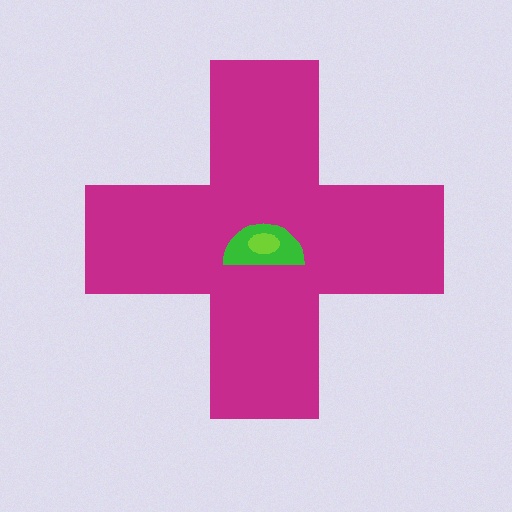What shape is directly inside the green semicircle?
The lime ellipse.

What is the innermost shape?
The lime ellipse.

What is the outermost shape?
The magenta cross.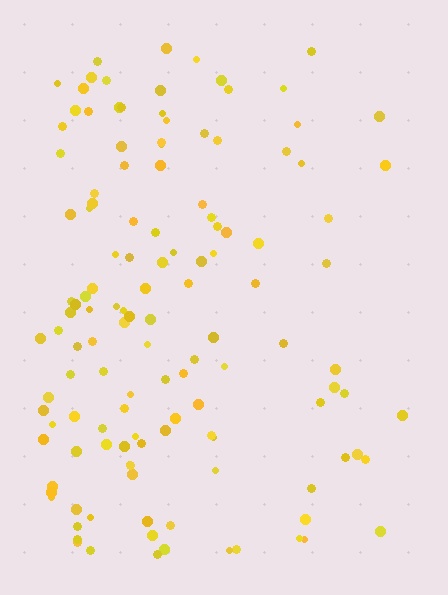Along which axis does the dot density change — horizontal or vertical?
Horizontal.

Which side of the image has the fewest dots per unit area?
The right.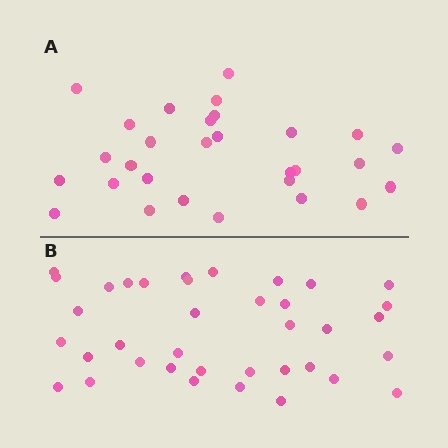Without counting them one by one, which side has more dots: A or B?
Region B (the bottom region) has more dots.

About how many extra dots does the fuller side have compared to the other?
Region B has roughly 8 or so more dots than region A.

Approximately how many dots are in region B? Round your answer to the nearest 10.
About 40 dots. (The exact count is 37, which rounds to 40.)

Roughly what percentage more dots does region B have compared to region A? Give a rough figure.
About 30% more.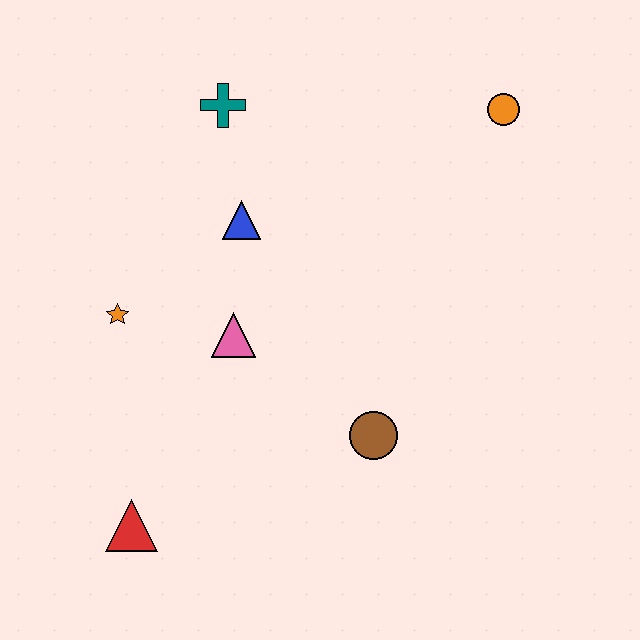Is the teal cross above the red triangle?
Yes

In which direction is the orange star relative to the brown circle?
The orange star is to the left of the brown circle.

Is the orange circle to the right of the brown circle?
Yes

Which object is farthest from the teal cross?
The red triangle is farthest from the teal cross.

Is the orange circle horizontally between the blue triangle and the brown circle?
No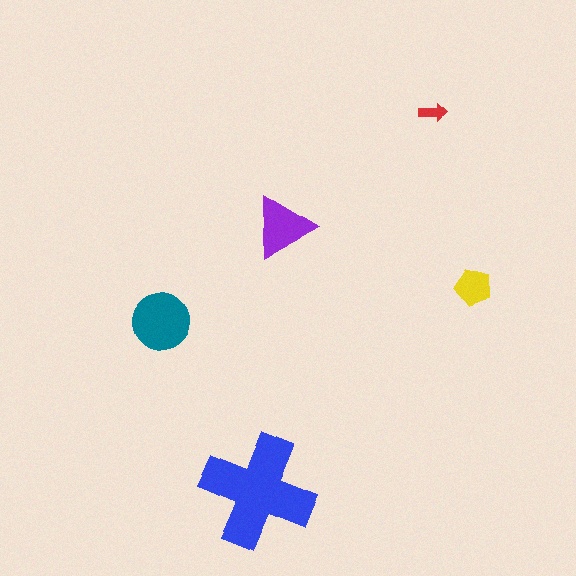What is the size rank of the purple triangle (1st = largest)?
3rd.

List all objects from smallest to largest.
The red arrow, the yellow pentagon, the purple triangle, the teal circle, the blue cross.